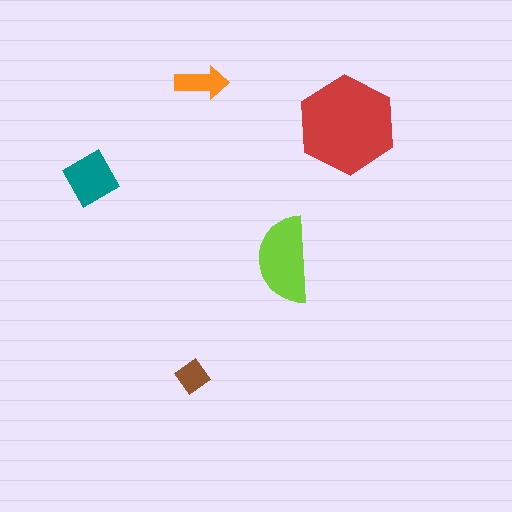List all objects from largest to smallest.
The red hexagon, the lime semicircle, the teal diamond, the orange arrow, the brown diamond.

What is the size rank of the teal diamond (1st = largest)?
3rd.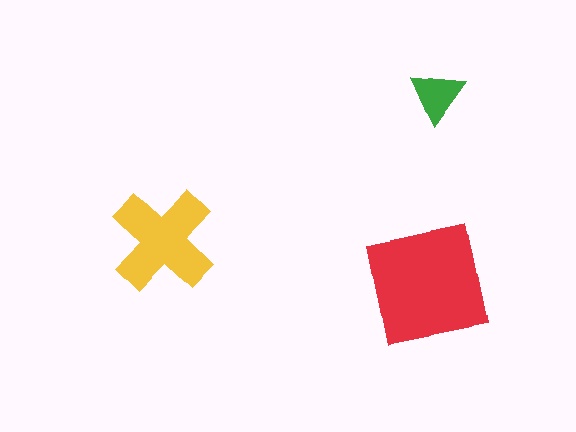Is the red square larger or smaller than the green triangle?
Larger.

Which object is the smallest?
The green triangle.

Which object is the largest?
The red square.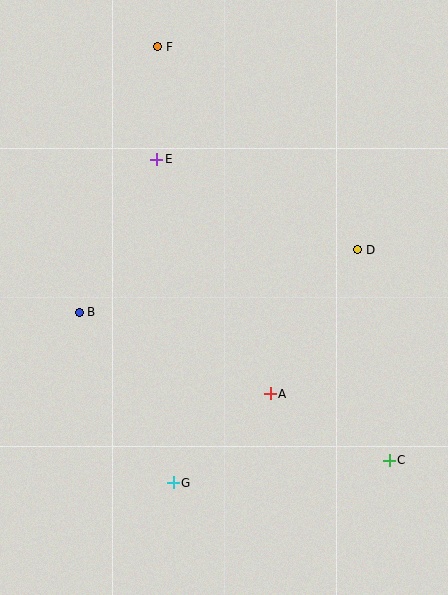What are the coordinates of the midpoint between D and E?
The midpoint between D and E is at (257, 204).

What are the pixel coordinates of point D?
Point D is at (358, 250).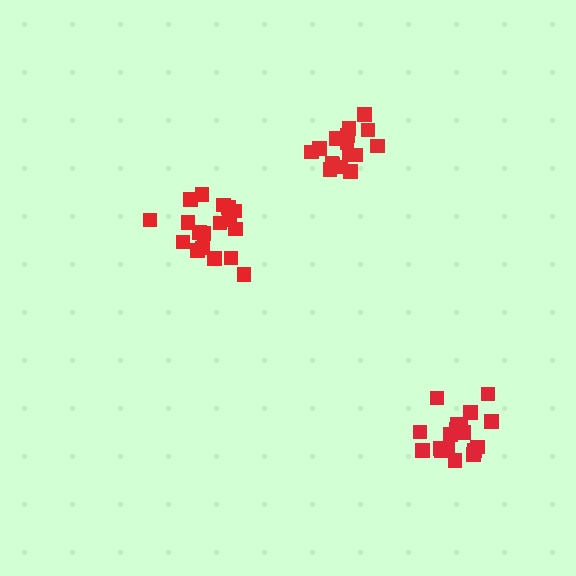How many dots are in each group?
Group 1: 18 dots, Group 2: 16 dots, Group 3: 18 dots (52 total).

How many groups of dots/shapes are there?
There are 3 groups.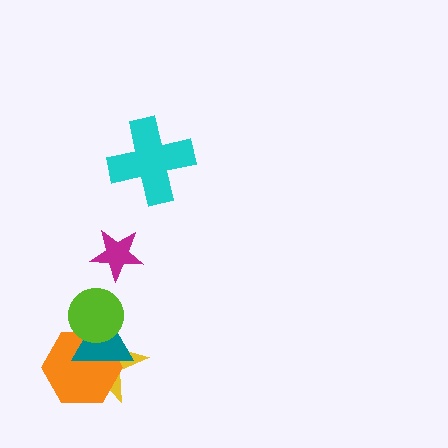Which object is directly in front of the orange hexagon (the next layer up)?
The teal triangle is directly in front of the orange hexagon.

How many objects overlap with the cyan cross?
0 objects overlap with the cyan cross.